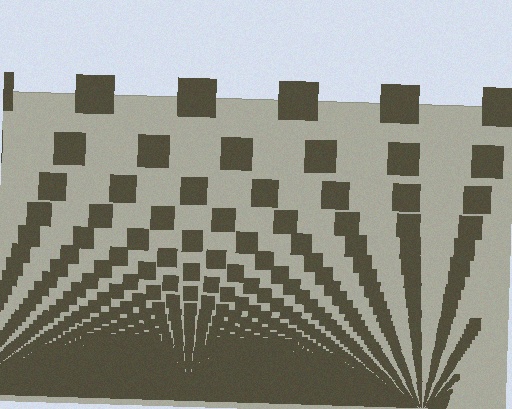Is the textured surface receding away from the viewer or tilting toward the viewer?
The surface appears to tilt toward the viewer. Texture elements get larger and sparser toward the top.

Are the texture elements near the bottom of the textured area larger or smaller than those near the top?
Smaller. The gradient is inverted — elements near the bottom are smaller and denser.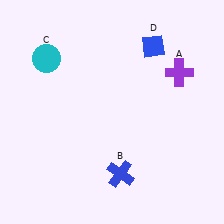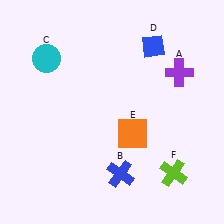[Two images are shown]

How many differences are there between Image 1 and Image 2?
There are 2 differences between the two images.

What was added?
An orange square (E), a lime cross (F) were added in Image 2.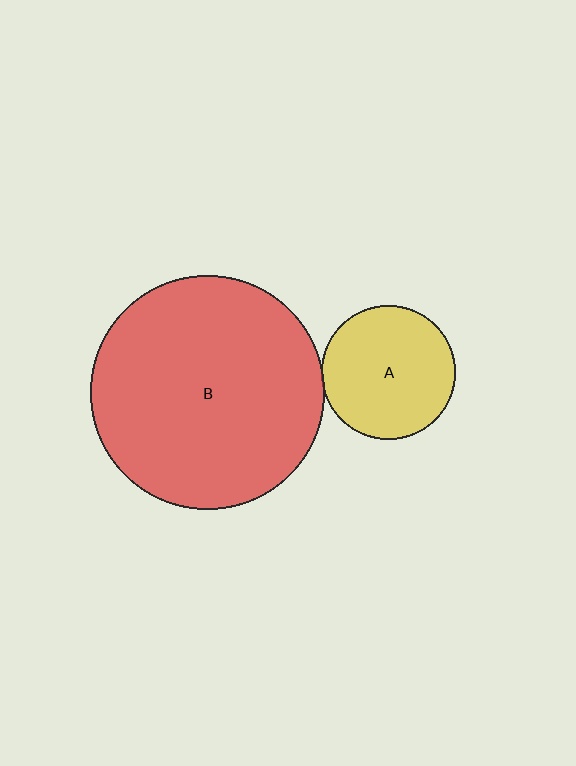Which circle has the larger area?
Circle B (red).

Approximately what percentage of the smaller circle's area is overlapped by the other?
Approximately 5%.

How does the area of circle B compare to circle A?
Approximately 3.1 times.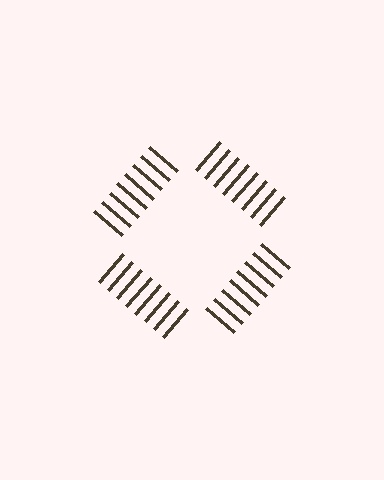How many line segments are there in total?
32 — 8 along each of the 4 edges.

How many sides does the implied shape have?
4 sides — the line-ends trace a square.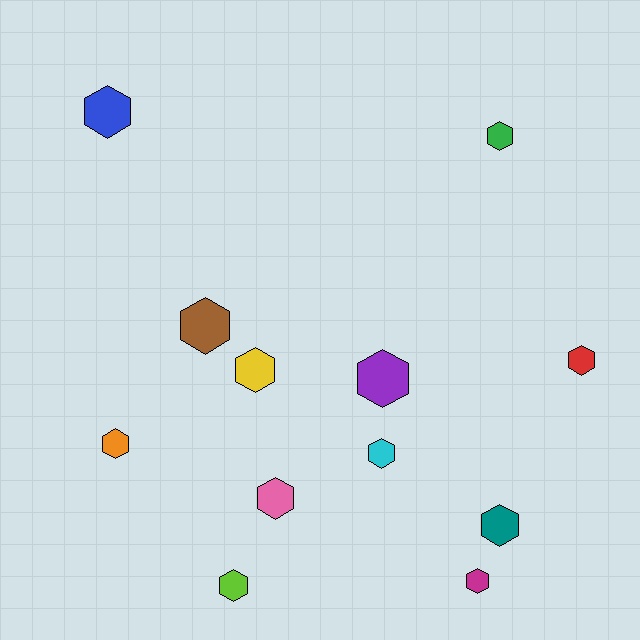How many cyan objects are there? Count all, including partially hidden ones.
There is 1 cyan object.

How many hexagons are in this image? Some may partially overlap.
There are 12 hexagons.